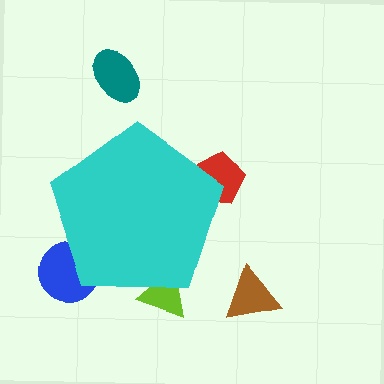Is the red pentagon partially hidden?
Yes, the red pentagon is partially hidden behind the cyan pentagon.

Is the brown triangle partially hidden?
No, the brown triangle is fully visible.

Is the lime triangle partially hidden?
Yes, the lime triangle is partially hidden behind the cyan pentagon.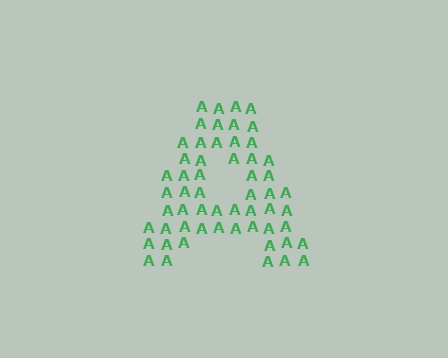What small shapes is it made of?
It is made of small letter A's.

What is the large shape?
The large shape is the letter A.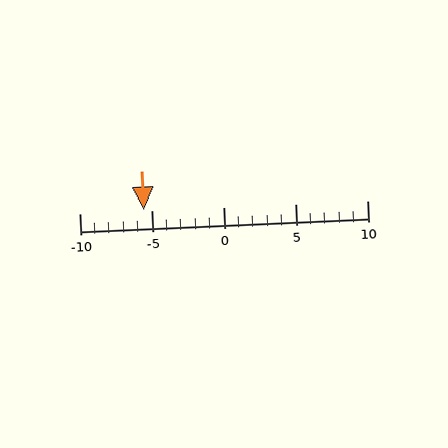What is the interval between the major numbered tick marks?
The major tick marks are spaced 5 units apart.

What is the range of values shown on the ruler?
The ruler shows values from -10 to 10.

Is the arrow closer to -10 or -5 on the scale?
The arrow is closer to -5.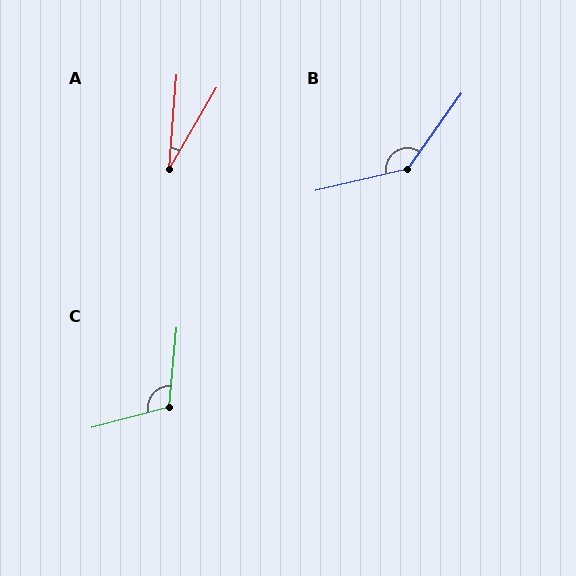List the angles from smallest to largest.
A (26°), C (110°), B (139°).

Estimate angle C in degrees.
Approximately 110 degrees.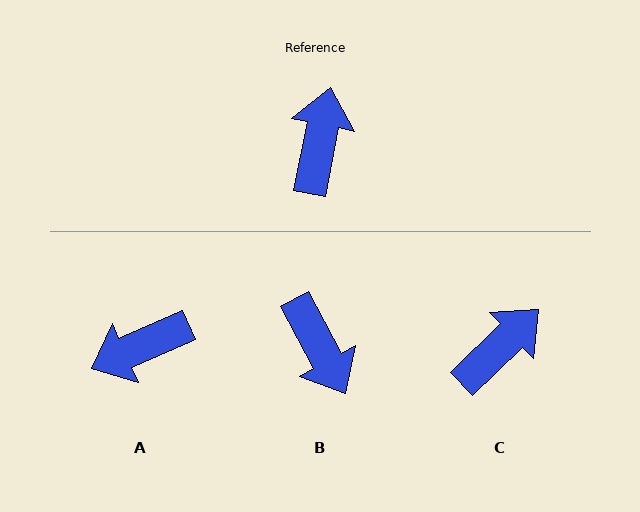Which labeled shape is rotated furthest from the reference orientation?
B, about 141 degrees away.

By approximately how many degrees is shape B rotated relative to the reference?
Approximately 141 degrees clockwise.